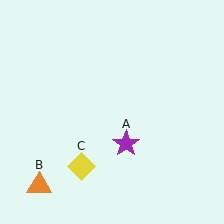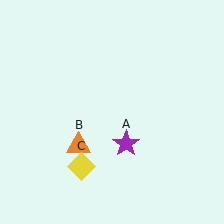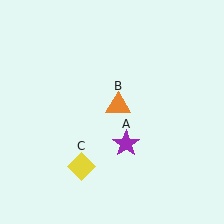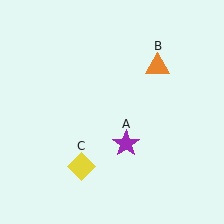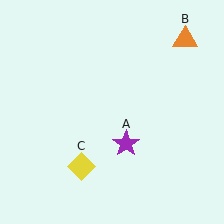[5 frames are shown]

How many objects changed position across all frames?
1 object changed position: orange triangle (object B).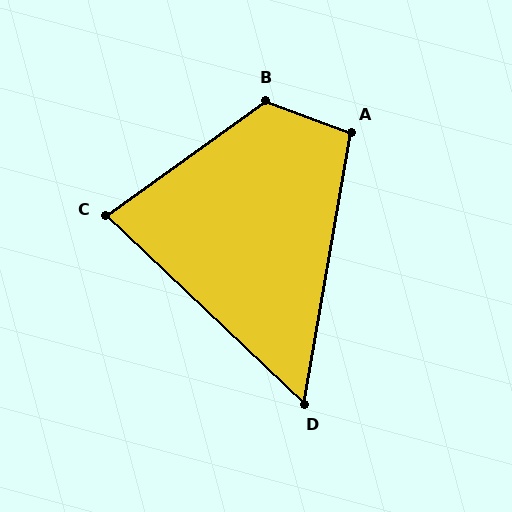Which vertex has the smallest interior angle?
D, at approximately 56 degrees.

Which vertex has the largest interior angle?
B, at approximately 124 degrees.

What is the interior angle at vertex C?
Approximately 79 degrees (acute).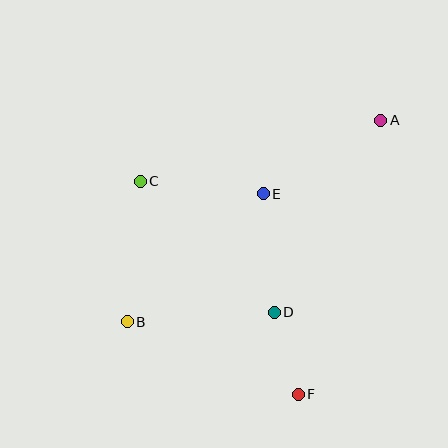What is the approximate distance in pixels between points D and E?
The distance between D and E is approximately 119 pixels.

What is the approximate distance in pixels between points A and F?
The distance between A and F is approximately 286 pixels.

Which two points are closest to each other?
Points D and F are closest to each other.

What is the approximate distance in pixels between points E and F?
The distance between E and F is approximately 203 pixels.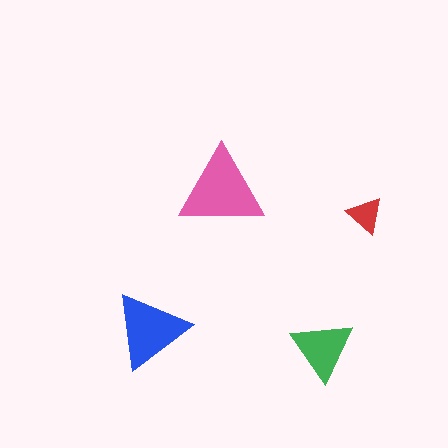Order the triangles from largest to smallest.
the pink one, the blue one, the green one, the red one.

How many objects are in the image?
There are 4 objects in the image.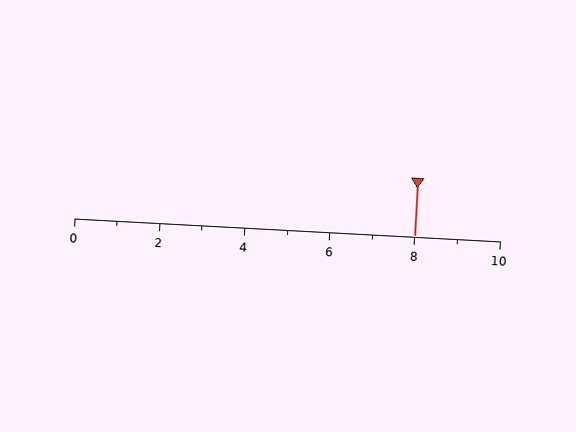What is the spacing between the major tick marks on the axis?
The major ticks are spaced 2 apart.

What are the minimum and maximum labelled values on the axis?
The axis runs from 0 to 10.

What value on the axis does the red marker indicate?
The marker indicates approximately 8.